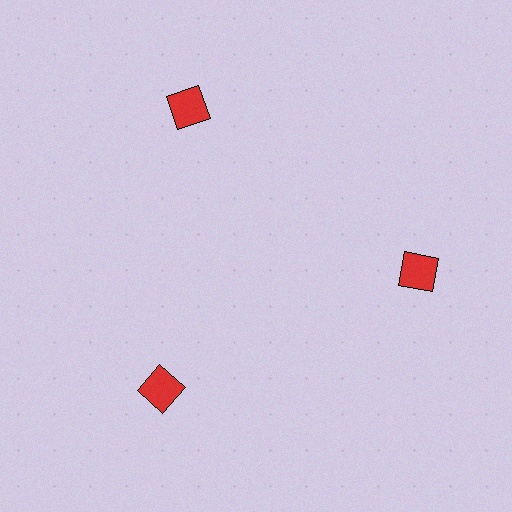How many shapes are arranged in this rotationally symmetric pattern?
There are 3 shapes, arranged in 3 groups of 1.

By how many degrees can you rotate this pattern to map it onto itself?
The pattern maps onto itself every 120 degrees of rotation.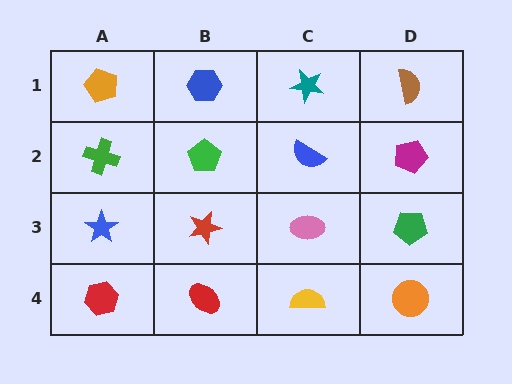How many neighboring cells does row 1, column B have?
3.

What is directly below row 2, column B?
A red star.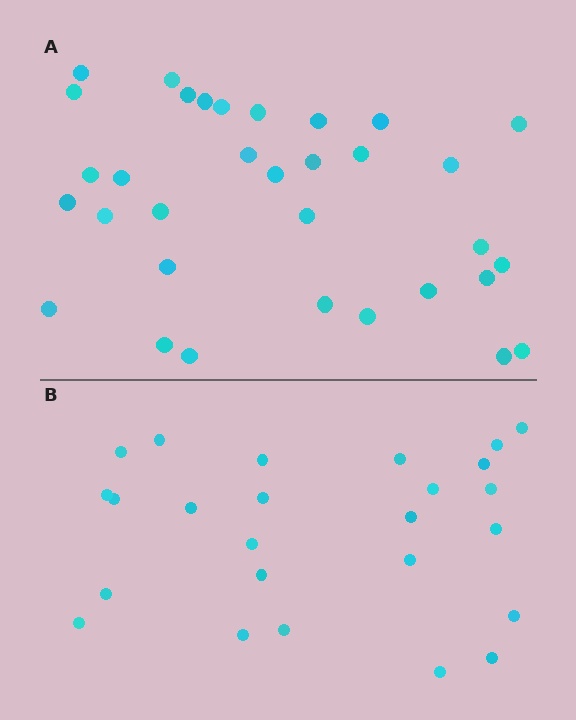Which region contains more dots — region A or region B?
Region A (the top region) has more dots.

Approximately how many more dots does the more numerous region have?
Region A has roughly 8 or so more dots than region B.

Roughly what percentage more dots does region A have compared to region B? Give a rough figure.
About 30% more.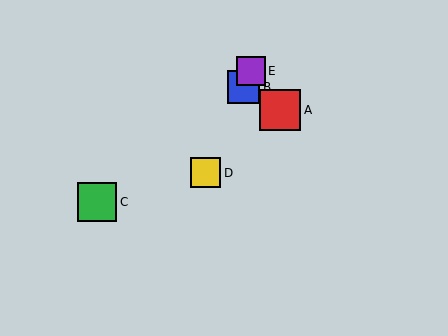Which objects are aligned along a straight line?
Objects B, D, E are aligned along a straight line.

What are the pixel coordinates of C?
Object C is at (97, 202).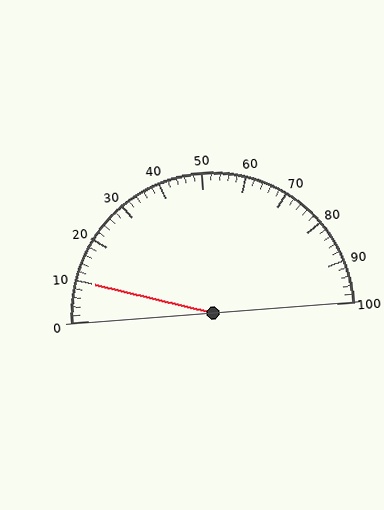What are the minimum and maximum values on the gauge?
The gauge ranges from 0 to 100.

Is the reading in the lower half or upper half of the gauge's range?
The reading is in the lower half of the range (0 to 100).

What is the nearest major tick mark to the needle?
The nearest major tick mark is 10.